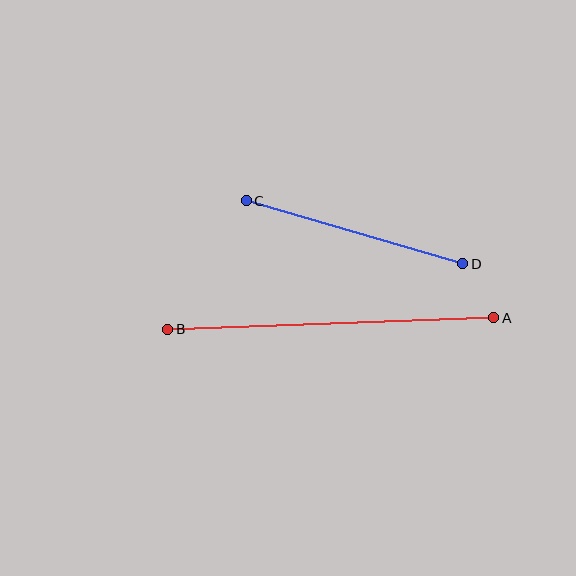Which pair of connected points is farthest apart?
Points A and B are farthest apart.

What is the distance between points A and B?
The distance is approximately 327 pixels.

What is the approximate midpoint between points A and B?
The midpoint is at approximately (331, 323) pixels.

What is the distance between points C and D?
The distance is approximately 225 pixels.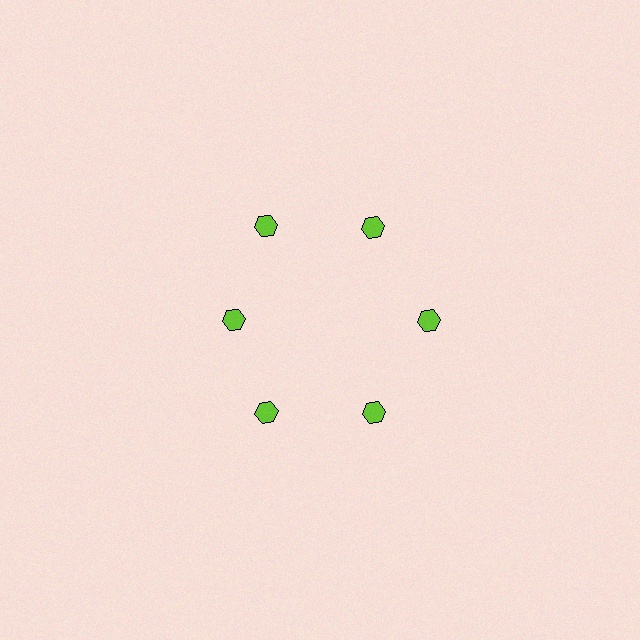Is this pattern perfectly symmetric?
No. The 6 lime hexagons are arranged in a ring, but one element near the 9 o'clock position is pulled inward toward the center, breaking the 6-fold rotational symmetry.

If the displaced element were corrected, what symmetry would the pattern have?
It would have 6-fold rotational symmetry — the pattern would map onto itself every 60 degrees.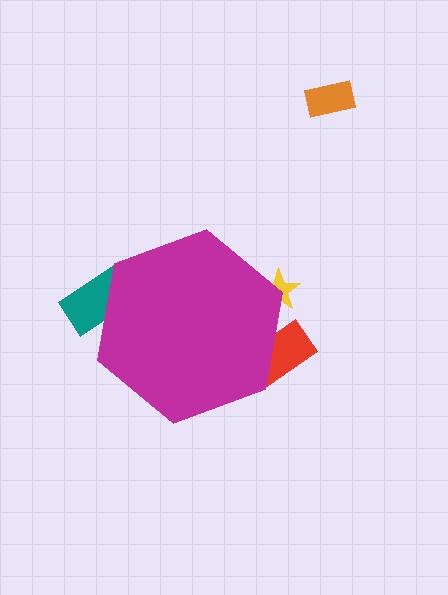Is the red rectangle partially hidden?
Yes, the red rectangle is partially hidden behind the magenta hexagon.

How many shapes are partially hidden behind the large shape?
3 shapes are partially hidden.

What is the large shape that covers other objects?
A magenta hexagon.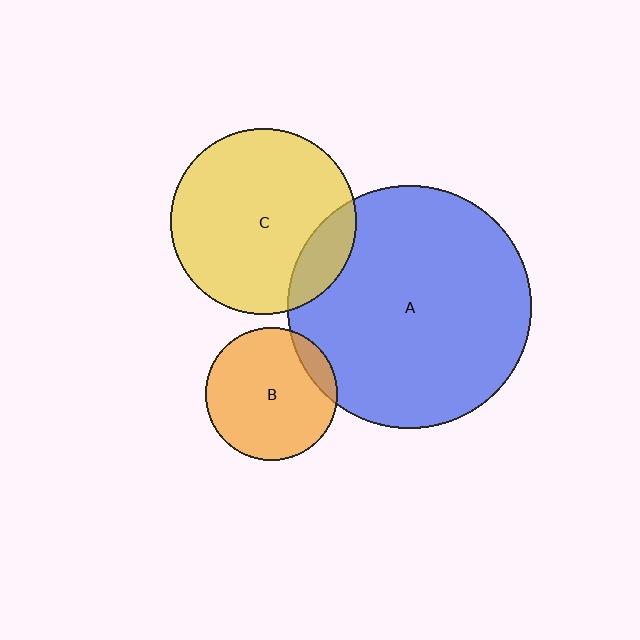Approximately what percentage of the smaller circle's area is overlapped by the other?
Approximately 15%.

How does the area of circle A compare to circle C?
Approximately 1.7 times.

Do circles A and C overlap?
Yes.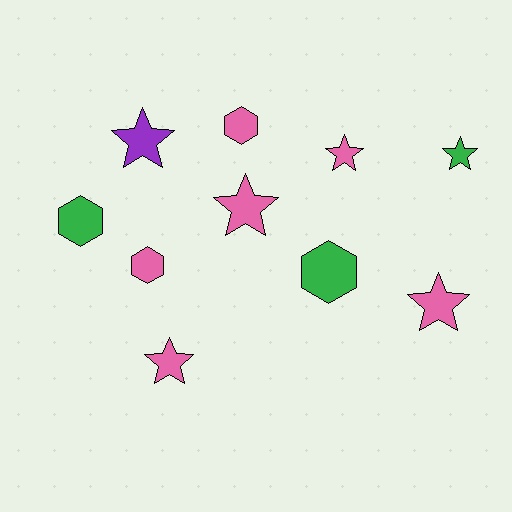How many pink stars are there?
There are 4 pink stars.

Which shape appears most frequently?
Star, with 6 objects.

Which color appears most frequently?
Pink, with 6 objects.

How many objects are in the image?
There are 10 objects.